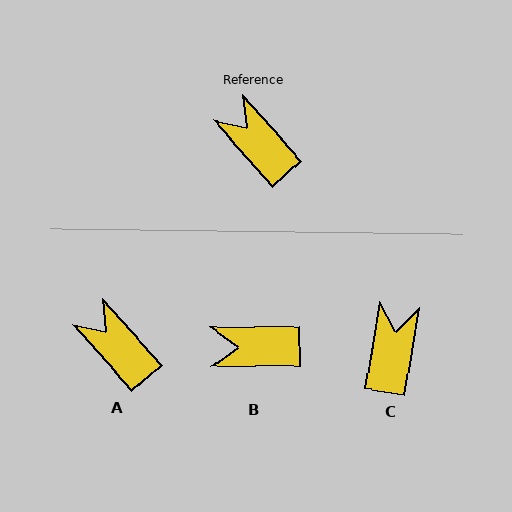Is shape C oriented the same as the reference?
No, it is off by about 51 degrees.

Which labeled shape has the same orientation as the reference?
A.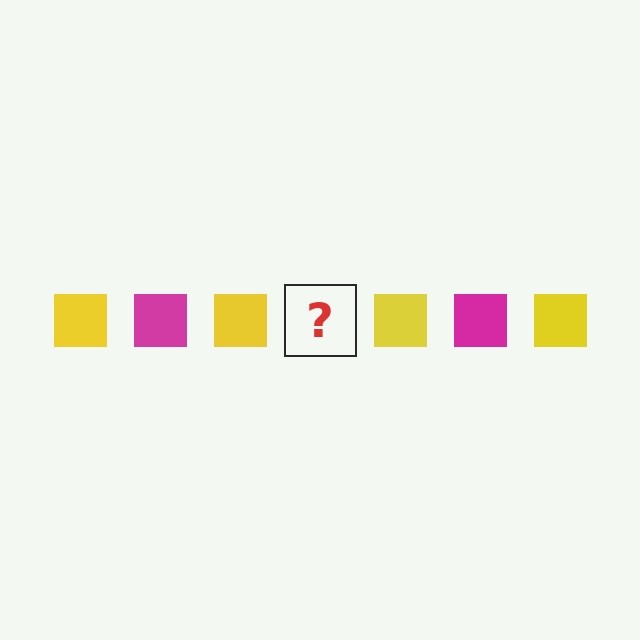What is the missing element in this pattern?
The missing element is a magenta square.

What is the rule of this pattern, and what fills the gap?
The rule is that the pattern cycles through yellow, magenta squares. The gap should be filled with a magenta square.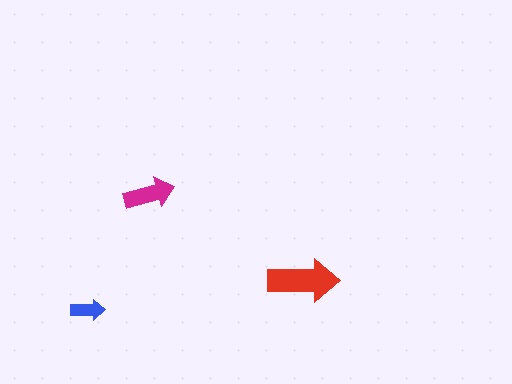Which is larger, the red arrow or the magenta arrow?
The red one.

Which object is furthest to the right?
The red arrow is rightmost.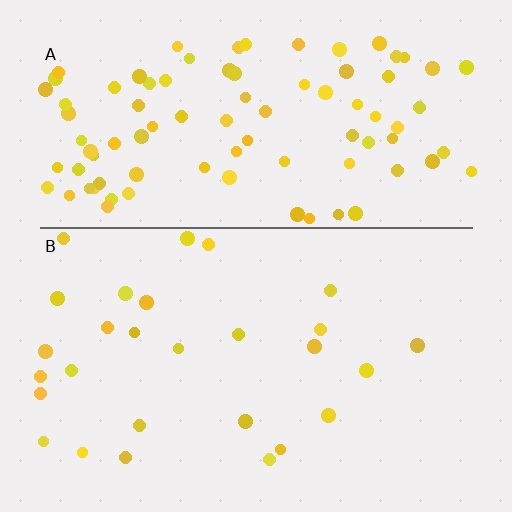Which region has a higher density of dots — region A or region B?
A (the top).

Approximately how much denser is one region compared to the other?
Approximately 3.4× — region A over region B.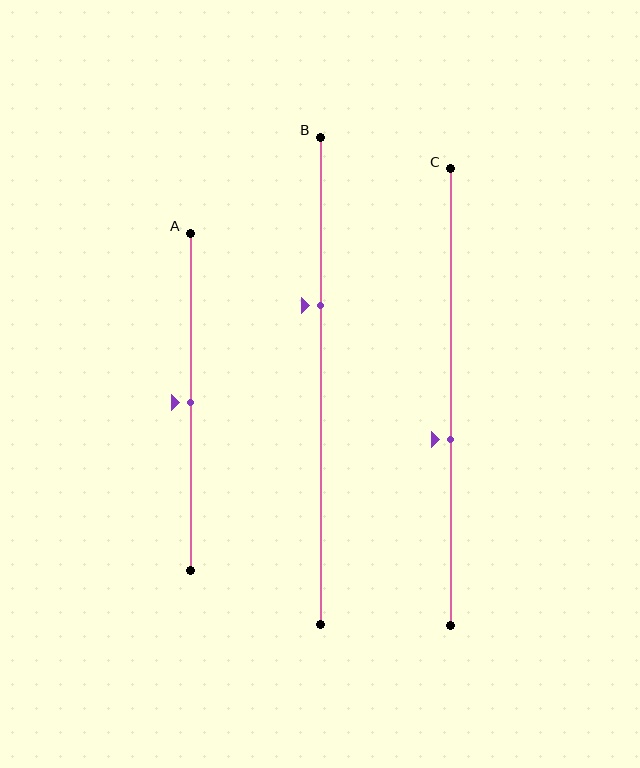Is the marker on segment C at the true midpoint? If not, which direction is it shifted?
No, the marker on segment C is shifted downward by about 9% of the segment length.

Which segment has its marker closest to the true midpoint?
Segment A has its marker closest to the true midpoint.